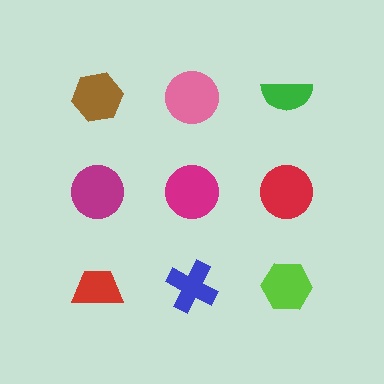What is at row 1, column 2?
A pink circle.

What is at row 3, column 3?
A lime hexagon.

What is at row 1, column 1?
A brown hexagon.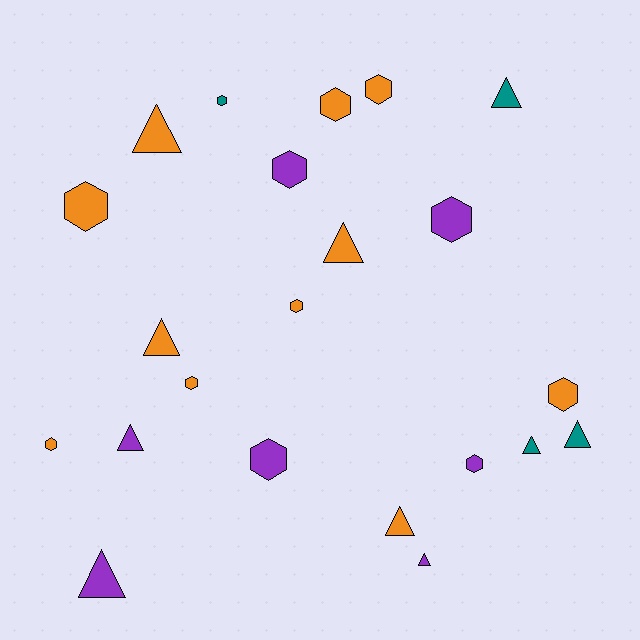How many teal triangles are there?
There are 3 teal triangles.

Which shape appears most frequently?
Hexagon, with 12 objects.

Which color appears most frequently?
Orange, with 11 objects.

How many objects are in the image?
There are 22 objects.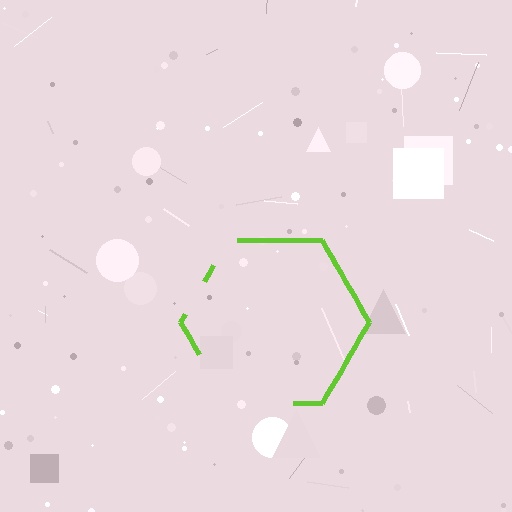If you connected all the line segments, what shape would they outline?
They would outline a hexagon.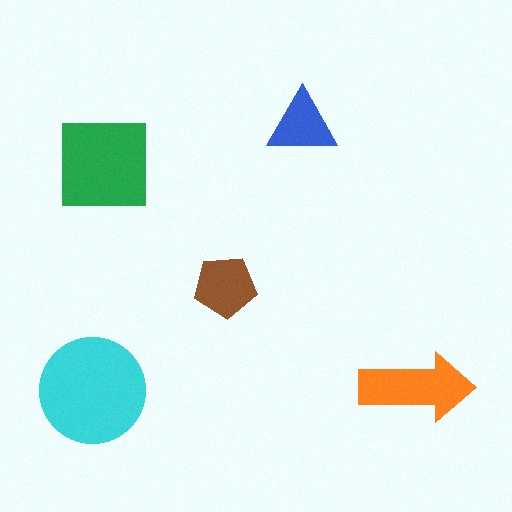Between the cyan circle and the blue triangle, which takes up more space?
The cyan circle.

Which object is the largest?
The cyan circle.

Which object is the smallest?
The blue triangle.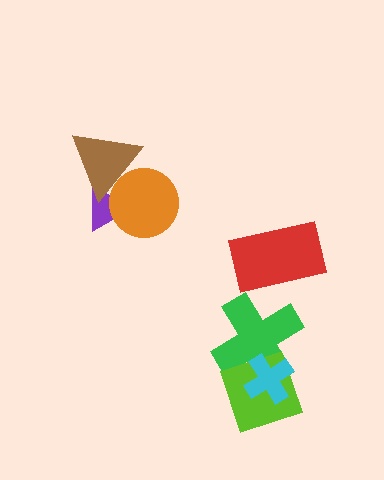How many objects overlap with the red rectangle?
0 objects overlap with the red rectangle.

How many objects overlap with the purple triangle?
2 objects overlap with the purple triangle.